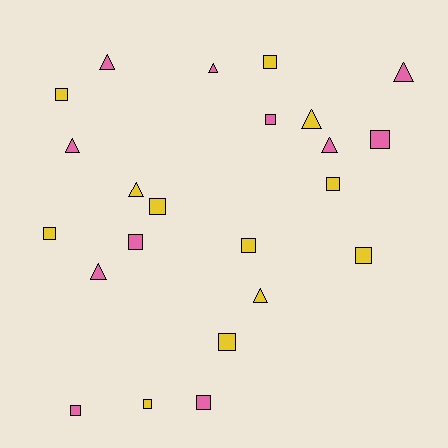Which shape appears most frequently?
Square, with 14 objects.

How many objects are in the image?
There are 23 objects.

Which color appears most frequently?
Yellow, with 12 objects.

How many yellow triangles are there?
There are 3 yellow triangles.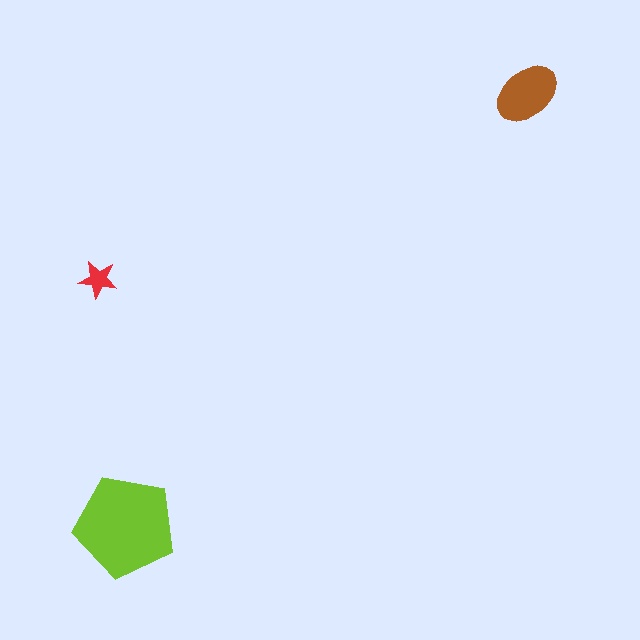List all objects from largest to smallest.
The lime pentagon, the brown ellipse, the red star.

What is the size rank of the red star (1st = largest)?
3rd.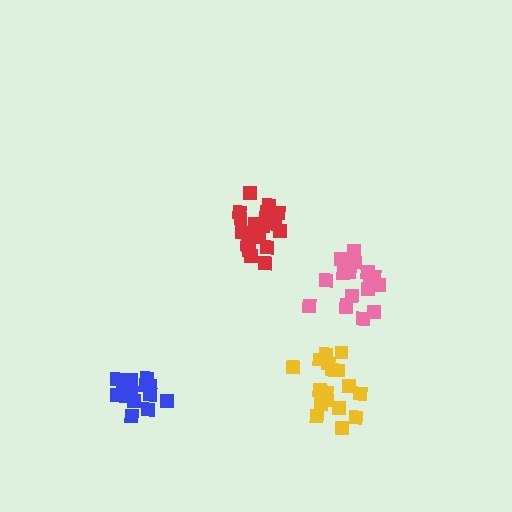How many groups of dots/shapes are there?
There are 4 groups.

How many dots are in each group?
Group 1: 19 dots, Group 2: 15 dots, Group 3: 17 dots, Group 4: 18 dots (69 total).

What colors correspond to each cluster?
The clusters are colored: red, blue, pink, yellow.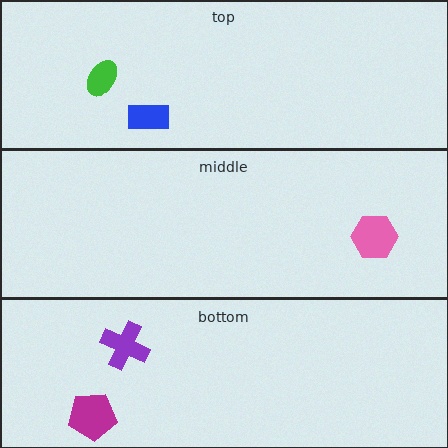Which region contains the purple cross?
The bottom region.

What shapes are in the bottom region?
The magenta pentagon, the purple cross.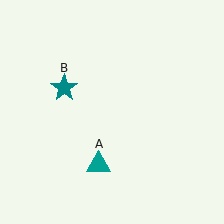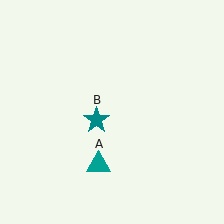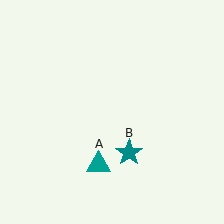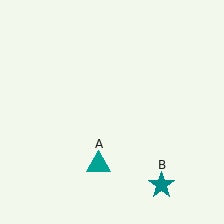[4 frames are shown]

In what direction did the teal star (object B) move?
The teal star (object B) moved down and to the right.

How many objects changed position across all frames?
1 object changed position: teal star (object B).